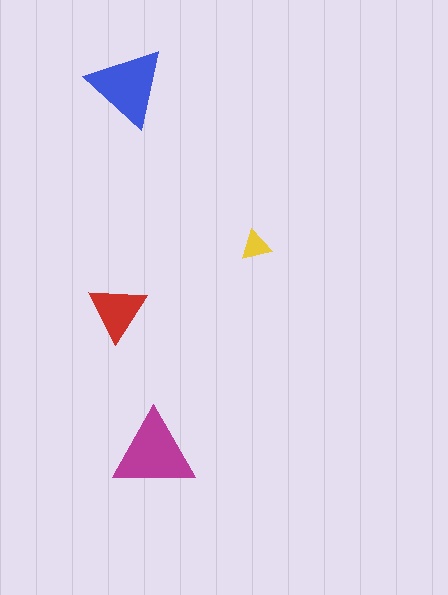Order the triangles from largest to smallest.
the magenta one, the blue one, the red one, the yellow one.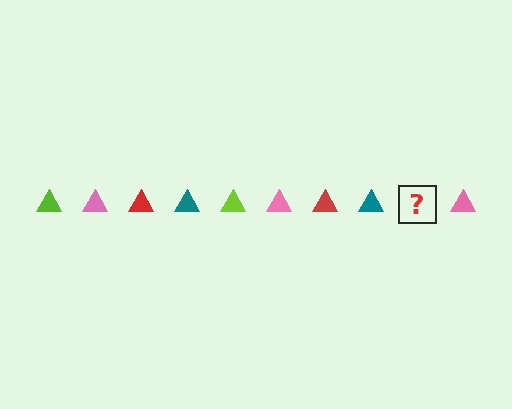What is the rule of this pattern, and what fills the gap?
The rule is that the pattern cycles through lime, pink, red, teal triangles. The gap should be filled with a lime triangle.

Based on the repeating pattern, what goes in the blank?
The blank should be a lime triangle.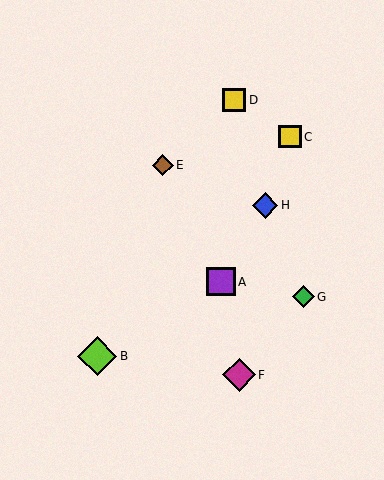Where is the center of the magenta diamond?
The center of the magenta diamond is at (239, 375).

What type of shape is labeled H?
Shape H is a blue diamond.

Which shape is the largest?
The lime diamond (labeled B) is the largest.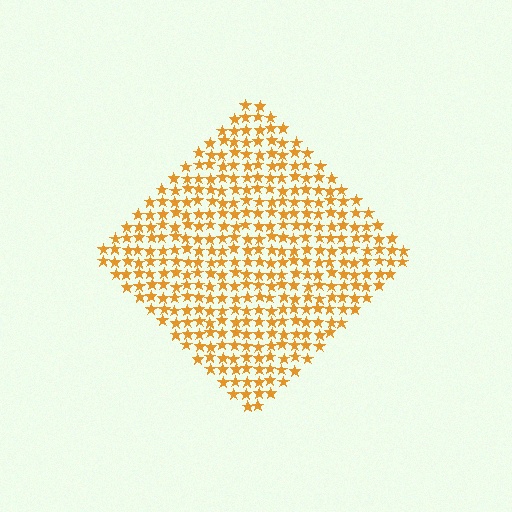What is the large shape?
The large shape is a diamond.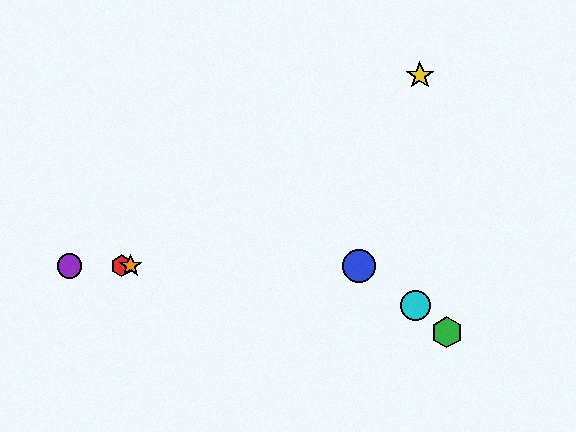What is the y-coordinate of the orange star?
The orange star is at y≈266.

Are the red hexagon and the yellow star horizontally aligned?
No, the red hexagon is at y≈266 and the yellow star is at y≈76.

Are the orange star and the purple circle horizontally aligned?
Yes, both are at y≈266.